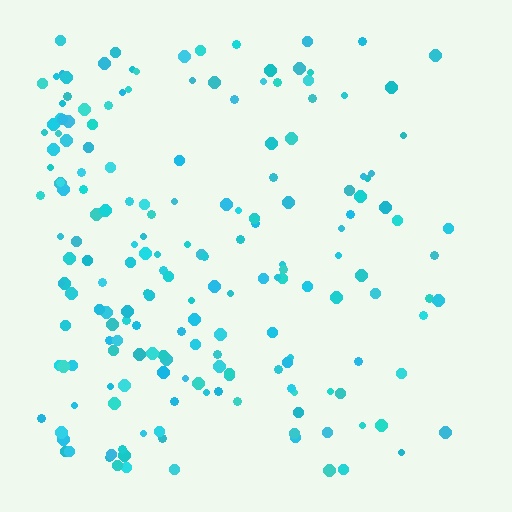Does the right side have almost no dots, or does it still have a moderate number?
Still a moderate number, just noticeably fewer than the left.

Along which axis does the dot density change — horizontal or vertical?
Horizontal.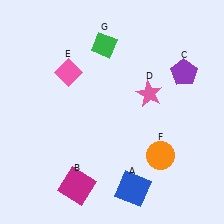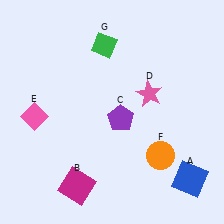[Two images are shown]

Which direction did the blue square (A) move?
The blue square (A) moved right.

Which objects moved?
The objects that moved are: the blue square (A), the purple pentagon (C), the pink diamond (E).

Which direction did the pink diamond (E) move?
The pink diamond (E) moved down.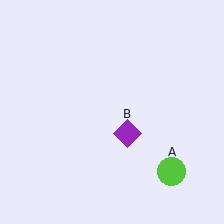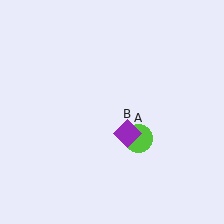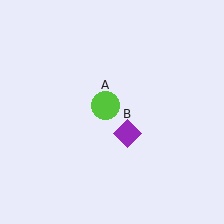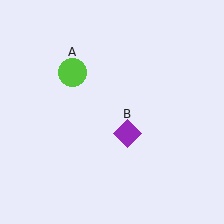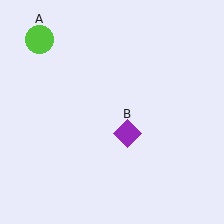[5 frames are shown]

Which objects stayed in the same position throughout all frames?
Purple diamond (object B) remained stationary.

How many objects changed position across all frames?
1 object changed position: lime circle (object A).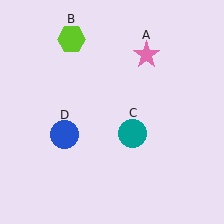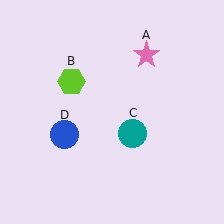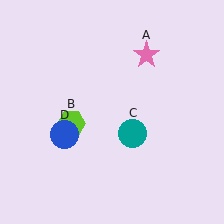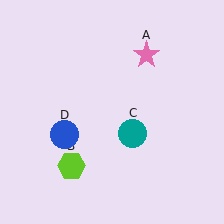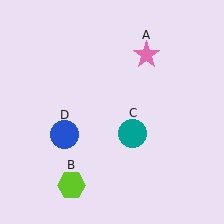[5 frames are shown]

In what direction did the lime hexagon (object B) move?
The lime hexagon (object B) moved down.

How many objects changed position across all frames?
1 object changed position: lime hexagon (object B).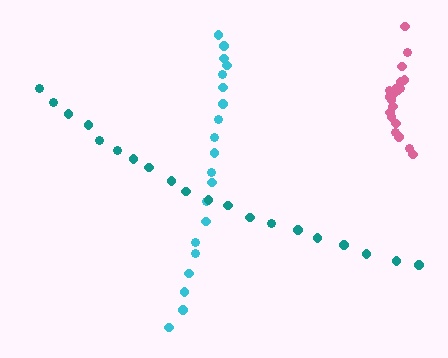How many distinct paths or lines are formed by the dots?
There are 3 distinct paths.